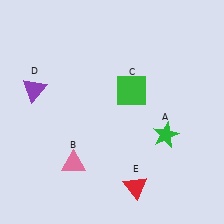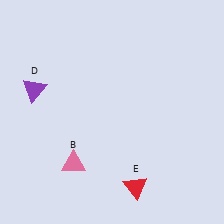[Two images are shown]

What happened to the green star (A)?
The green star (A) was removed in Image 2. It was in the bottom-right area of Image 1.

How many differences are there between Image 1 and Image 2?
There are 2 differences between the two images.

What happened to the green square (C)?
The green square (C) was removed in Image 2. It was in the top-right area of Image 1.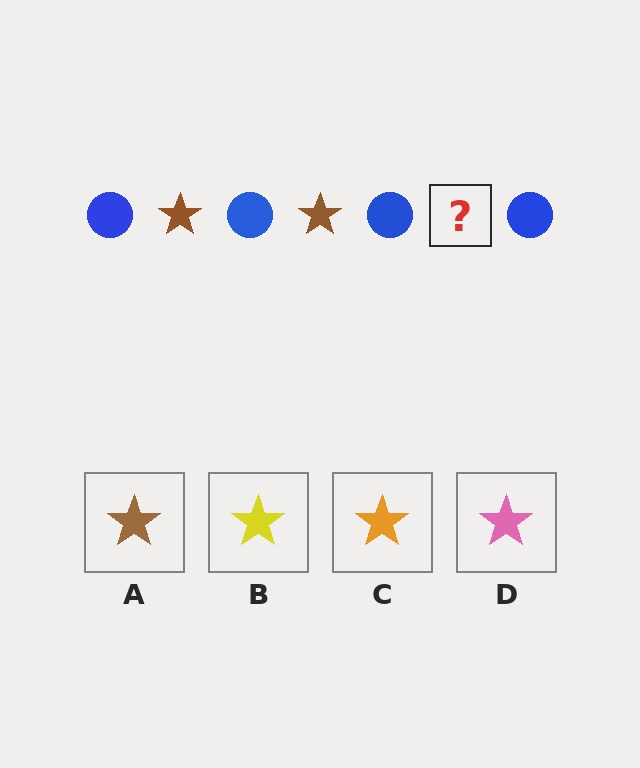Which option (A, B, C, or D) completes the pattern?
A.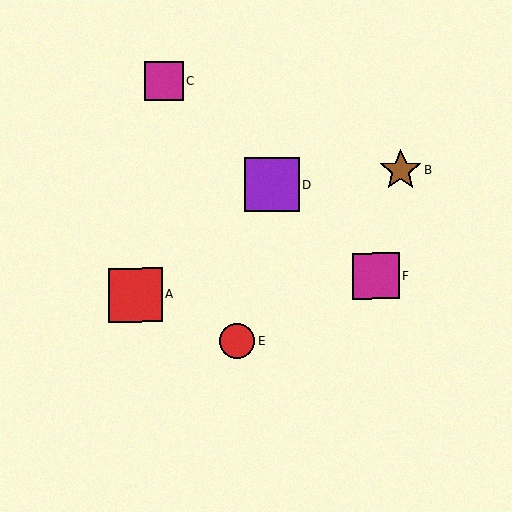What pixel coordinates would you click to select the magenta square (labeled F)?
Click at (376, 276) to select the magenta square F.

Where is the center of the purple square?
The center of the purple square is at (272, 185).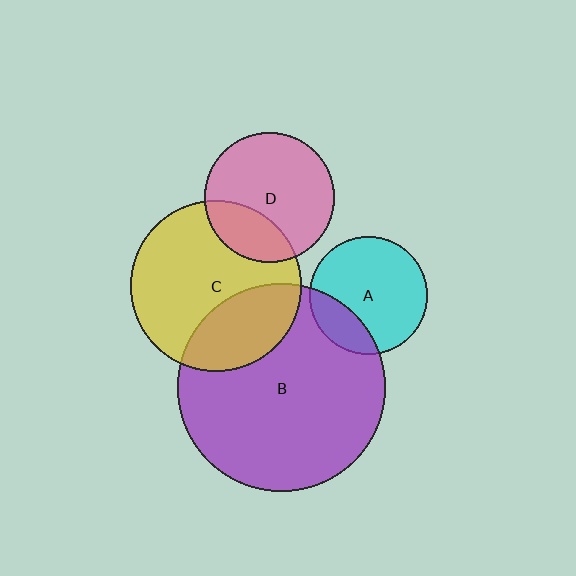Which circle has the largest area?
Circle B (purple).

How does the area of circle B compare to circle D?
Approximately 2.6 times.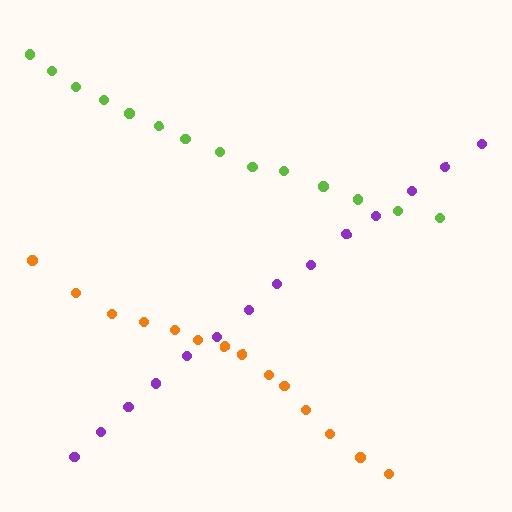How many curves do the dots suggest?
There are 3 distinct paths.